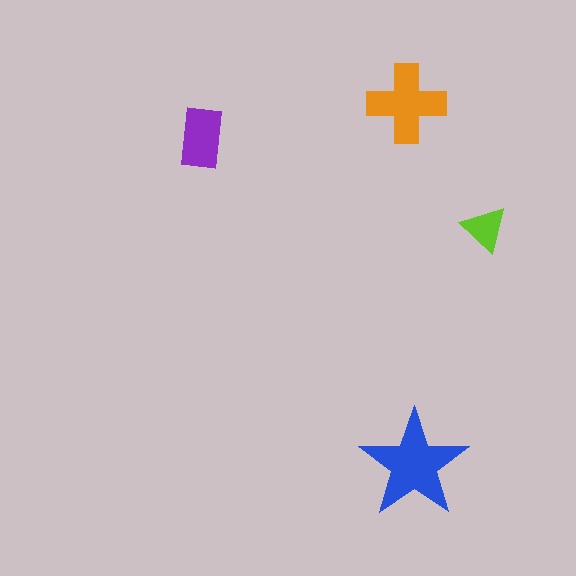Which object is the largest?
The blue star.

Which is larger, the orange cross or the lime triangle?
The orange cross.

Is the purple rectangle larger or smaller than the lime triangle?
Larger.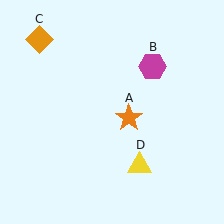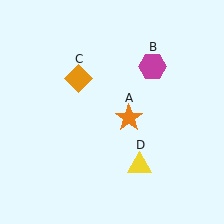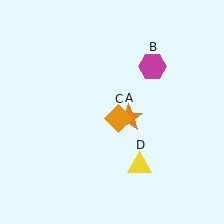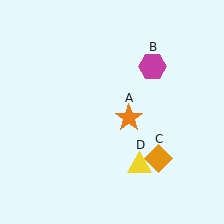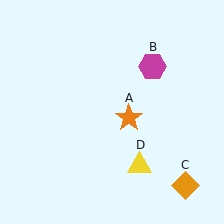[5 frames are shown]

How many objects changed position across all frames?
1 object changed position: orange diamond (object C).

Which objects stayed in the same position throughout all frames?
Orange star (object A) and magenta hexagon (object B) and yellow triangle (object D) remained stationary.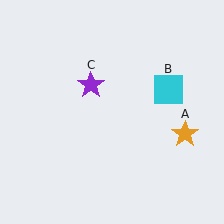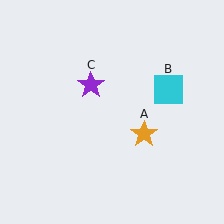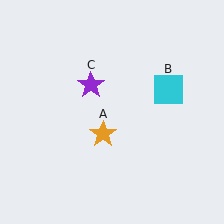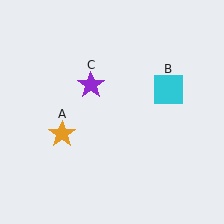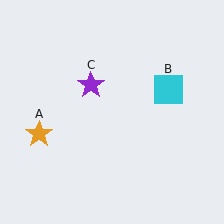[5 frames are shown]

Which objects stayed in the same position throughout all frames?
Cyan square (object B) and purple star (object C) remained stationary.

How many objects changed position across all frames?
1 object changed position: orange star (object A).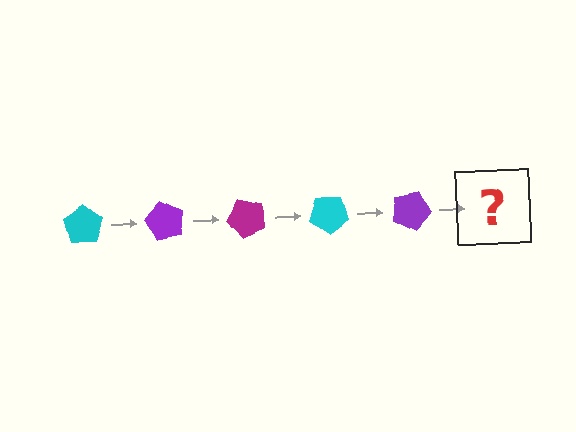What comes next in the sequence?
The next element should be a magenta pentagon, rotated 300 degrees from the start.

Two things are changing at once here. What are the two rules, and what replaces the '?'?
The two rules are that it rotates 60 degrees each step and the color cycles through cyan, purple, and magenta. The '?' should be a magenta pentagon, rotated 300 degrees from the start.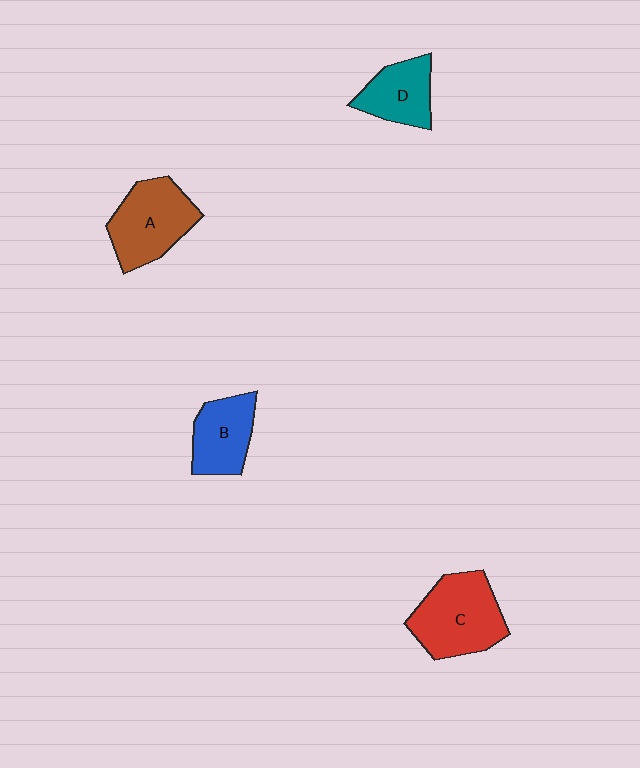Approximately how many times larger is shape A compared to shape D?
Approximately 1.4 times.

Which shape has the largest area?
Shape C (red).